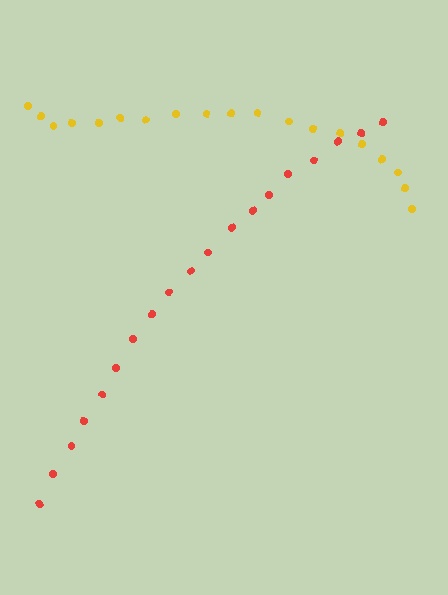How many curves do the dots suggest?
There are 2 distinct paths.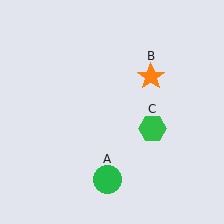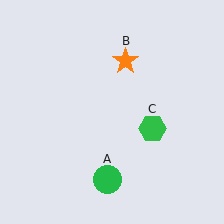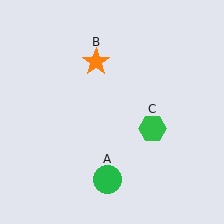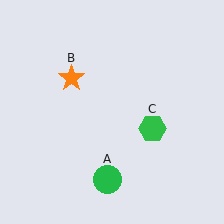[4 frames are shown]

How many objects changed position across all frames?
1 object changed position: orange star (object B).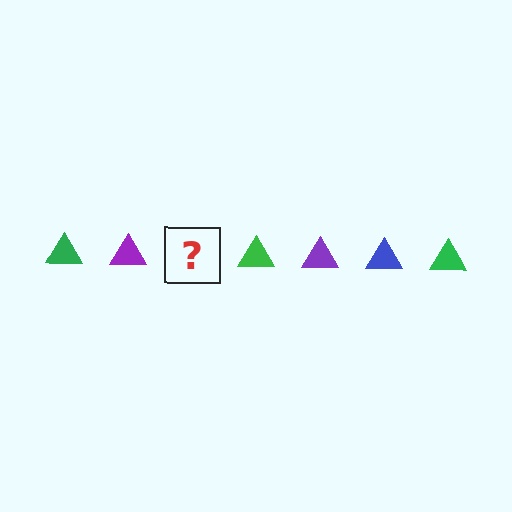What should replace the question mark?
The question mark should be replaced with a blue triangle.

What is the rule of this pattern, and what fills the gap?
The rule is that the pattern cycles through green, purple, blue triangles. The gap should be filled with a blue triangle.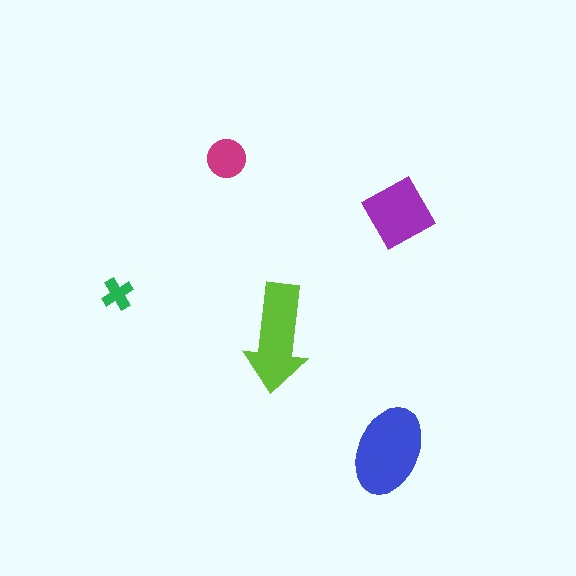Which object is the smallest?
The green cross.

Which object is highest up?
The magenta circle is topmost.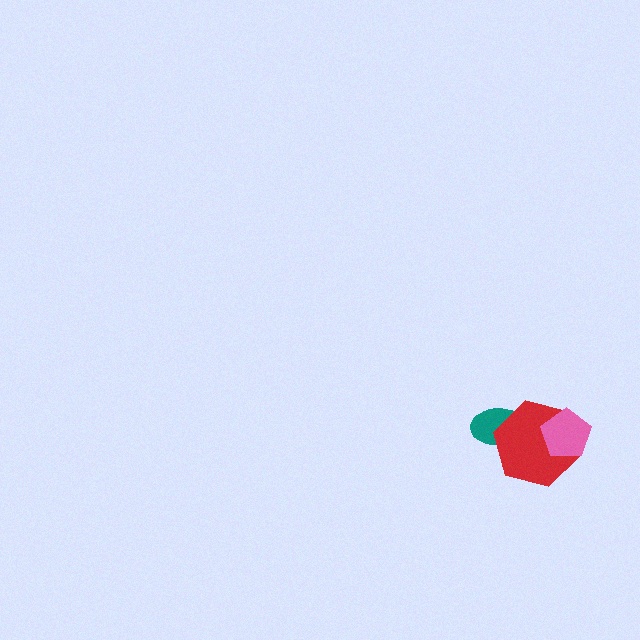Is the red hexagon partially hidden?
Yes, it is partially covered by another shape.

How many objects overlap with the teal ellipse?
1 object overlaps with the teal ellipse.